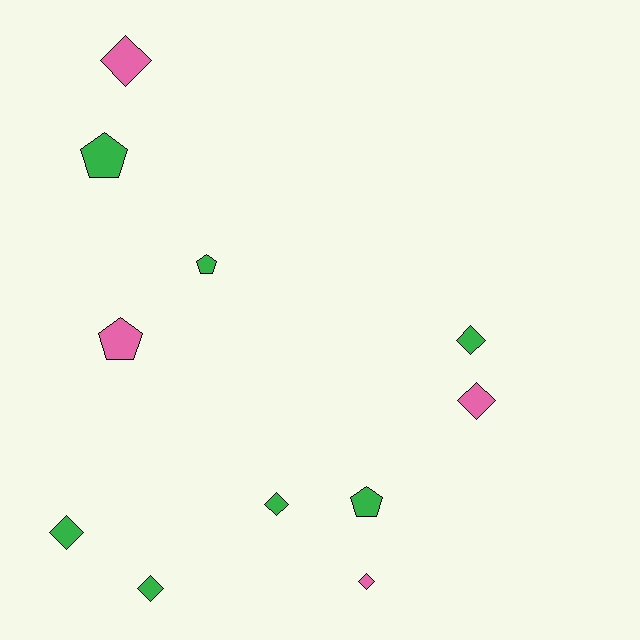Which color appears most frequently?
Green, with 7 objects.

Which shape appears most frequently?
Diamond, with 7 objects.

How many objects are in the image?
There are 11 objects.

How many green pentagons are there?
There are 3 green pentagons.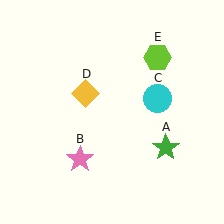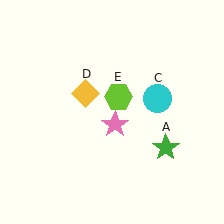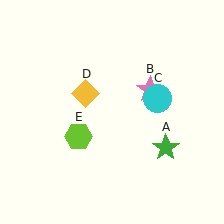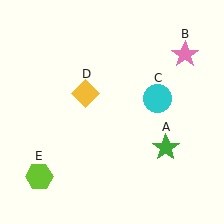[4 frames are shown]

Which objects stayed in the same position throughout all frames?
Green star (object A) and cyan circle (object C) and yellow diamond (object D) remained stationary.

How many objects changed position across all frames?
2 objects changed position: pink star (object B), lime hexagon (object E).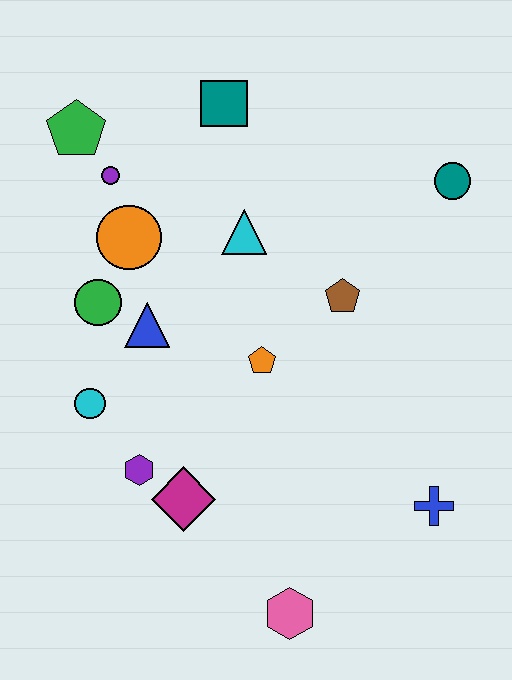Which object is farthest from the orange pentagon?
The green pentagon is farthest from the orange pentagon.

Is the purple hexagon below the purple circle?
Yes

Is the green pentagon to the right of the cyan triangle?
No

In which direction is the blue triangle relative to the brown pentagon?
The blue triangle is to the left of the brown pentagon.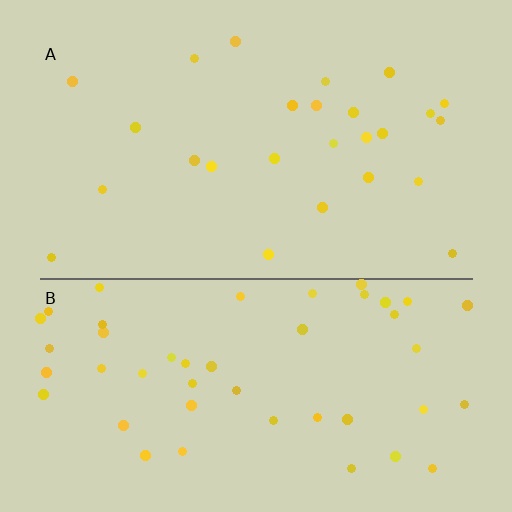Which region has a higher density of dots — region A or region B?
B (the bottom).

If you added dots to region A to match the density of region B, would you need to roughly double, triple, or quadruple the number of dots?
Approximately double.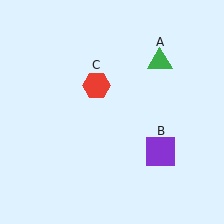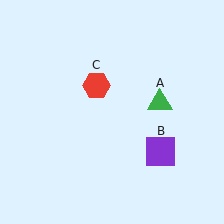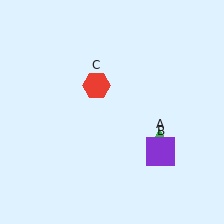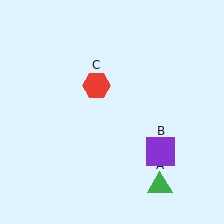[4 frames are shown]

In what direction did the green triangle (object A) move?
The green triangle (object A) moved down.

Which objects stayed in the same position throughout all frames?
Purple square (object B) and red hexagon (object C) remained stationary.